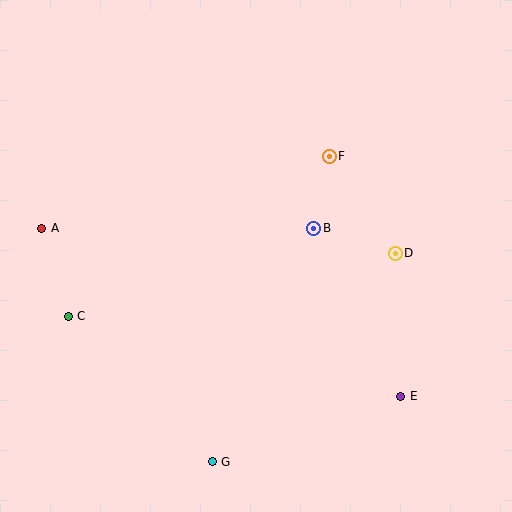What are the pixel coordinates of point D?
Point D is at (395, 253).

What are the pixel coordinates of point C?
Point C is at (68, 316).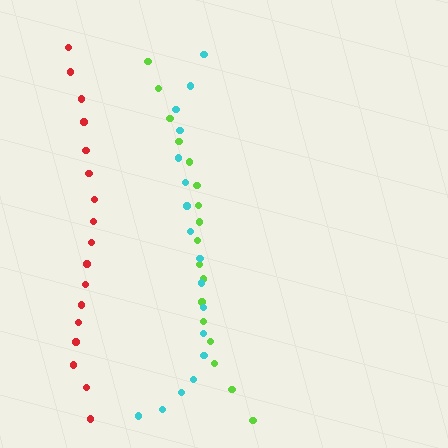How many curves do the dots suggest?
There are 3 distinct paths.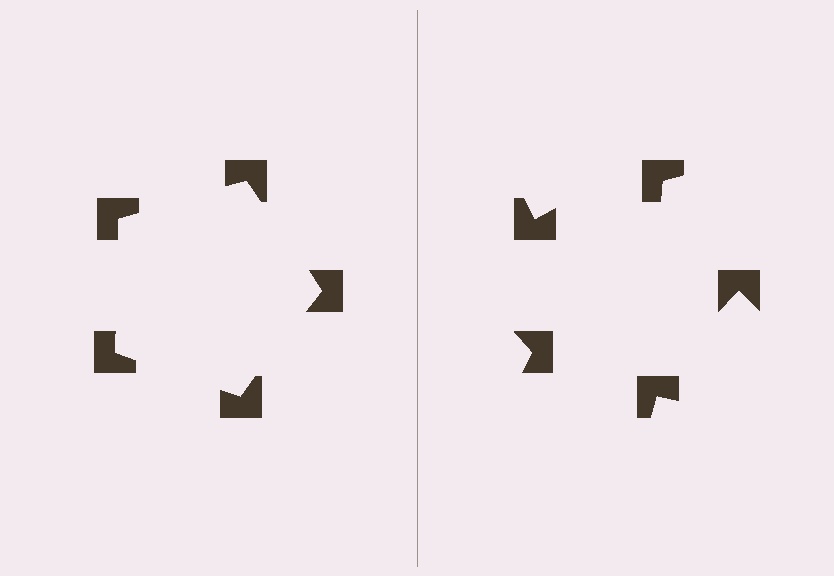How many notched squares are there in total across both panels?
10 — 5 on each side.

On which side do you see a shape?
An illusory pentagon appears on the left side. On the right side the wedge cuts are rotated, so no coherent shape forms.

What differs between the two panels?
The notched squares are positioned identically on both sides; only the wedge orientations differ. On the left they align to a pentagon; on the right they are misaligned.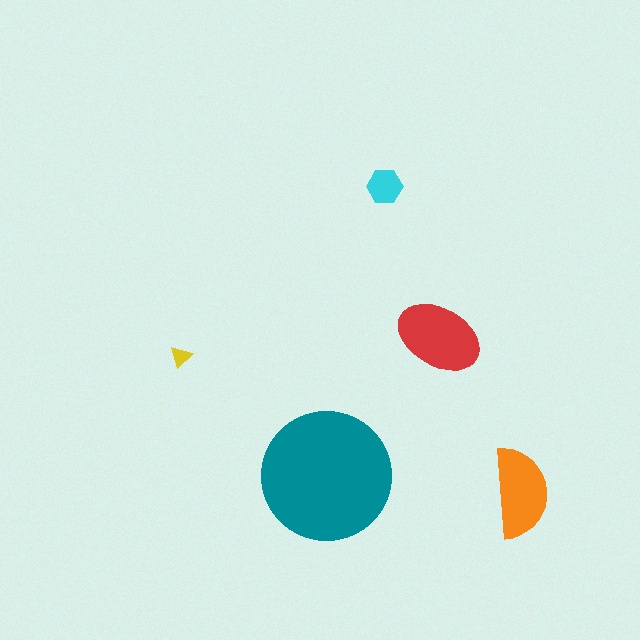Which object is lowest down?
The orange semicircle is bottommost.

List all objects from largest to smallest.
The teal circle, the red ellipse, the orange semicircle, the cyan hexagon, the yellow triangle.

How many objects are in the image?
There are 5 objects in the image.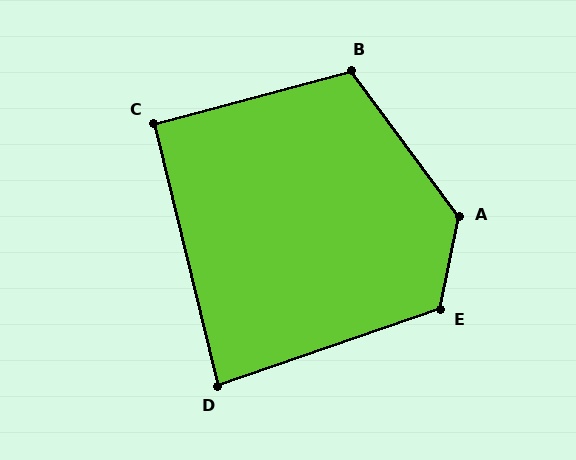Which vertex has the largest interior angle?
A, at approximately 132 degrees.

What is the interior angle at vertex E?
Approximately 121 degrees (obtuse).